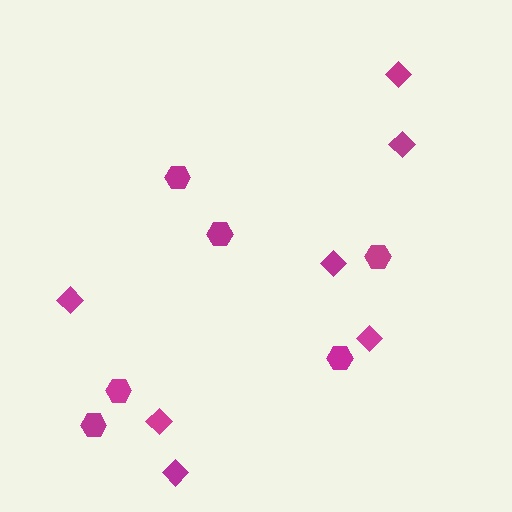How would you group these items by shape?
There are 2 groups: one group of diamonds (7) and one group of hexagons (6).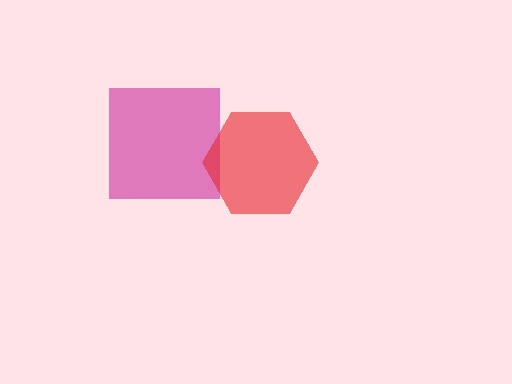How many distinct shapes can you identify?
There are 2 distinct shapes: a magenta square, a red hexagon.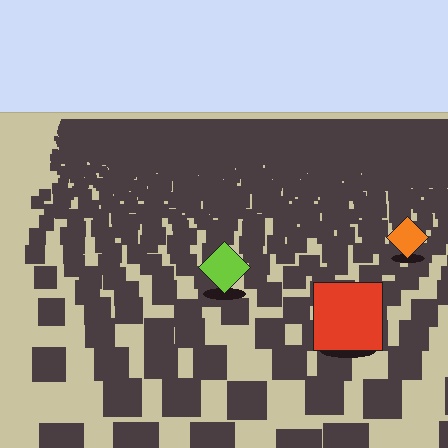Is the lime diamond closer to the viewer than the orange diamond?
Yes. The lime diamond is closer — you can tell from the texture gradient: the ground texture is coarser near it.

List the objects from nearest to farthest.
From nearest to farthest: the red square, the lime diamond, the orange diamond.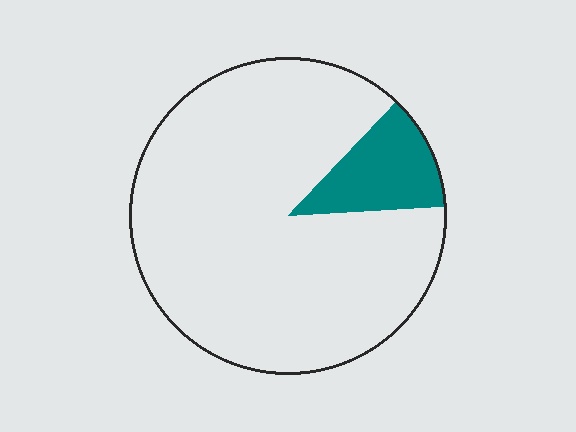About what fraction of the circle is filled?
About one eighth (1/8).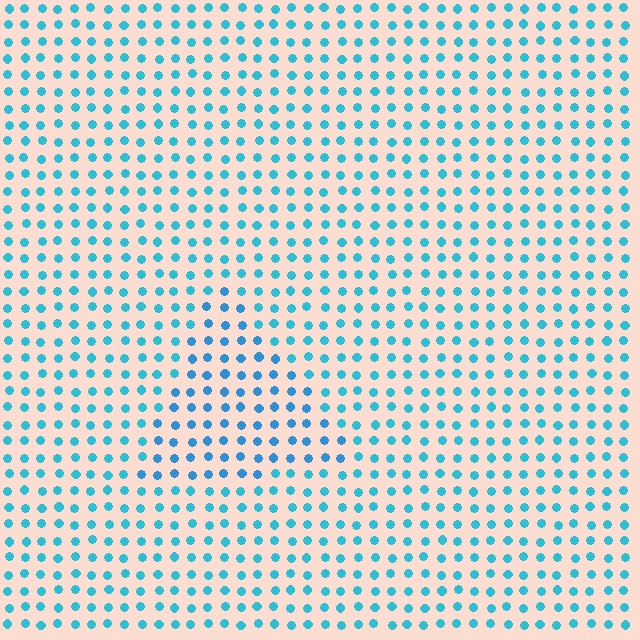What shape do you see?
I see a triangle.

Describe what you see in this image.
The image is filled with small cyan elements in a uniform arrangement. A triangle-shaped region is visible where the elements are tinted to a slightly different hue, forming a subtle color boundary.